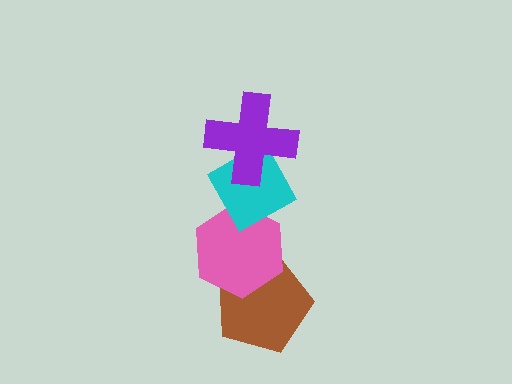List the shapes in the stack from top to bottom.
From top to bottom: the purple cross, the cyan diamond, the pink hexagon, the brown pentagon.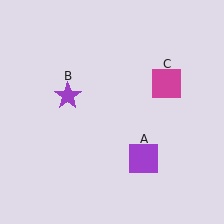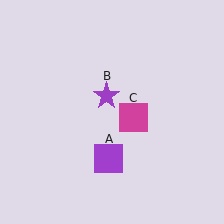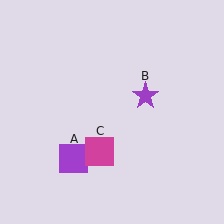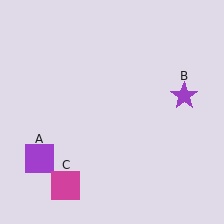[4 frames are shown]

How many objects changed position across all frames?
3 objects changed position: purple square (object A), purple star (object B), magenta square (object C).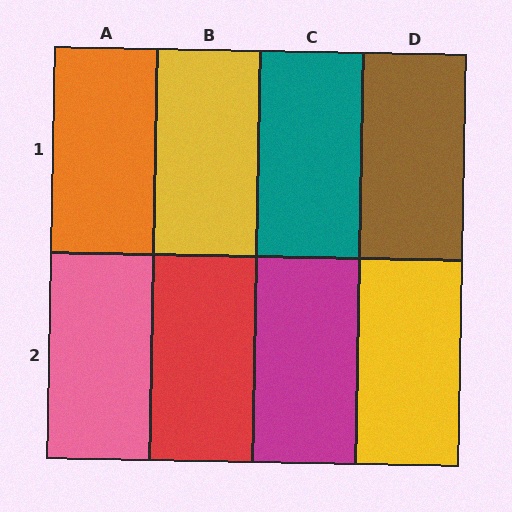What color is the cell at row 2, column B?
Red.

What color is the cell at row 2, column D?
Yellow.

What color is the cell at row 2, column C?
Magenta.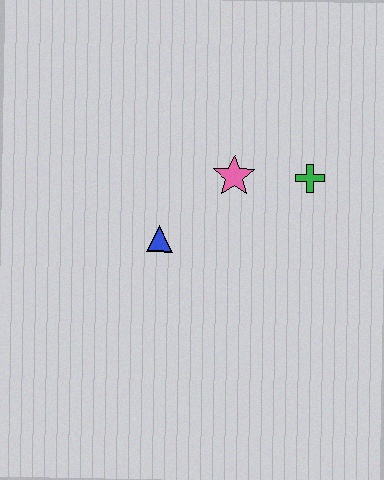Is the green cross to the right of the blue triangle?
Yes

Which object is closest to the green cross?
The pink star is closest to the green cross.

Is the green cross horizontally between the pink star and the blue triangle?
No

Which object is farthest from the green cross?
The blue triangle is farthest from the green cross.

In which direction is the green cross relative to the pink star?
The green cross is to the right of the pink star.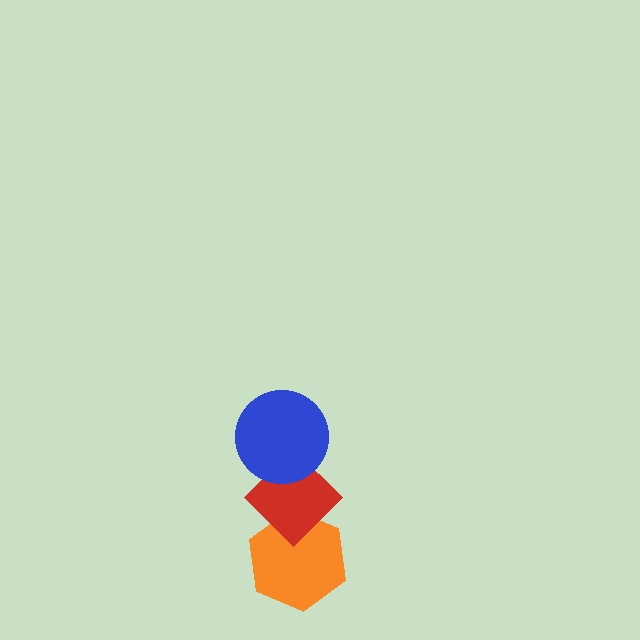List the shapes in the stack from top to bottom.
From top to bottom: the blue circle, the red diamond, the orange hexagon.